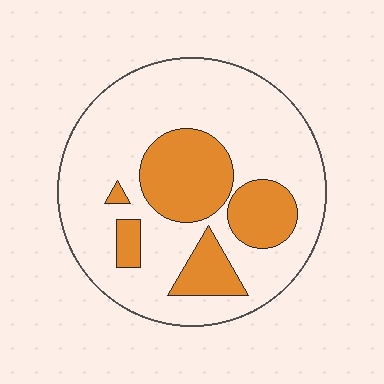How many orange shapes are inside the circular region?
5.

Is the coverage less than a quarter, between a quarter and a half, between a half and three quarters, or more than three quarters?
Between a quarter and a half.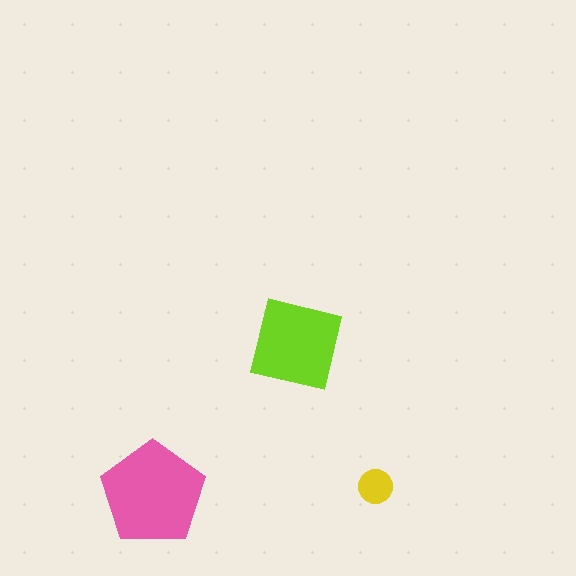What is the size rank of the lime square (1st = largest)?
2nd.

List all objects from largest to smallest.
The pink pentagon, the lime square, the yellow circle.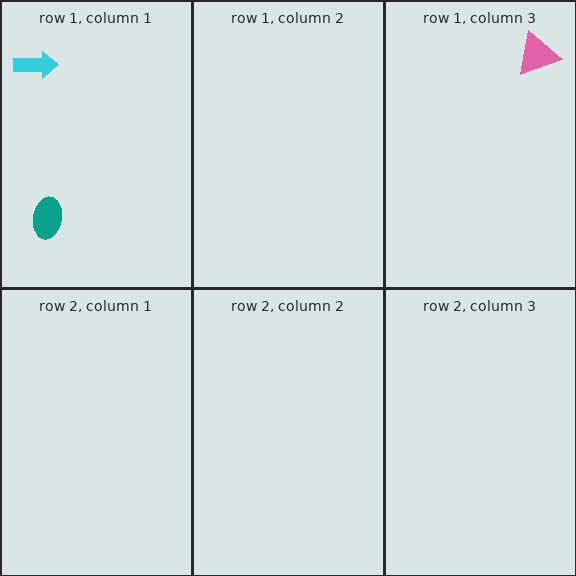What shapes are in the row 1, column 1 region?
The cyan arrow, the teal ellipse.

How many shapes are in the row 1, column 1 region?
2.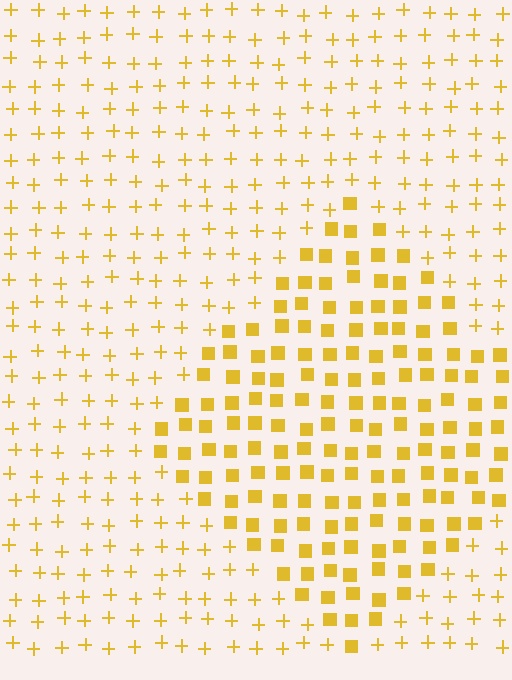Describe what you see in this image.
The image is filled with small yellow elements arranged in a uniform grid. A diamond-shaped region contains squares, while the surrounding area contains plus signs. The boundary is defined purely by the change in element shape.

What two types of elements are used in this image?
The image uses squares inside the diamond region and plus signs outside it.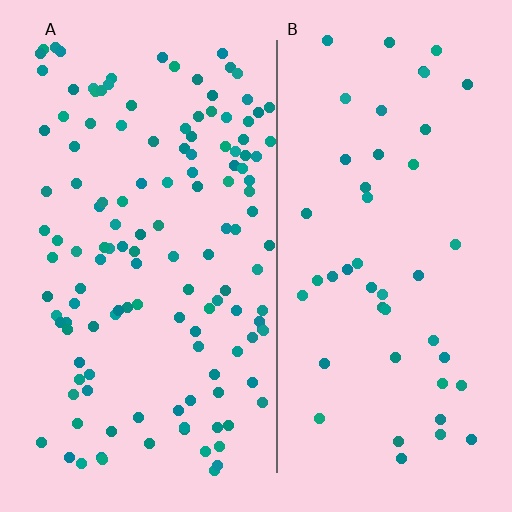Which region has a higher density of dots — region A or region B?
A (the left).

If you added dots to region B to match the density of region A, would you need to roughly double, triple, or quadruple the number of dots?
Approximately triple.